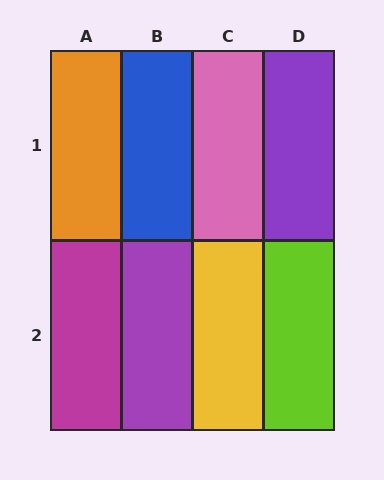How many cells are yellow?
1 cell is yellow.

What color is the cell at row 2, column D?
Lime.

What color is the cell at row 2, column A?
Magenta.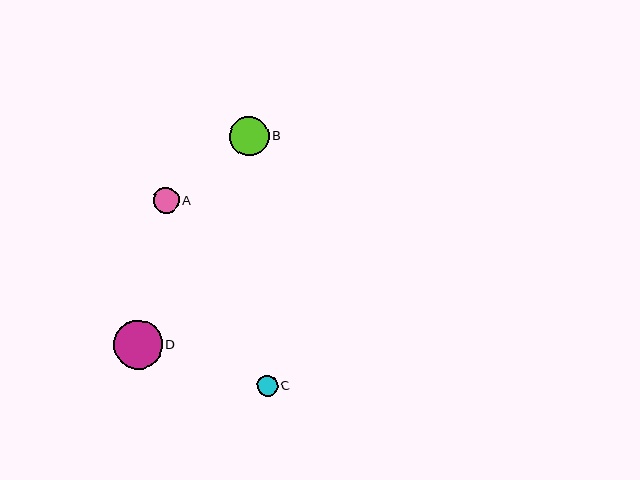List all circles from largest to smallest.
From largest to smallest: D, B, A, C.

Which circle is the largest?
Circle D is the largest with a size of approximately 49 pixels.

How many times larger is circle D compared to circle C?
Circle D is approximately 2.4 times the size of circle C.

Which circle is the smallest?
Circle C is the smallest with a size of approximately 20 pixels.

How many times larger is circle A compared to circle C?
Circle A is approximately 1.3 times the size of circle C.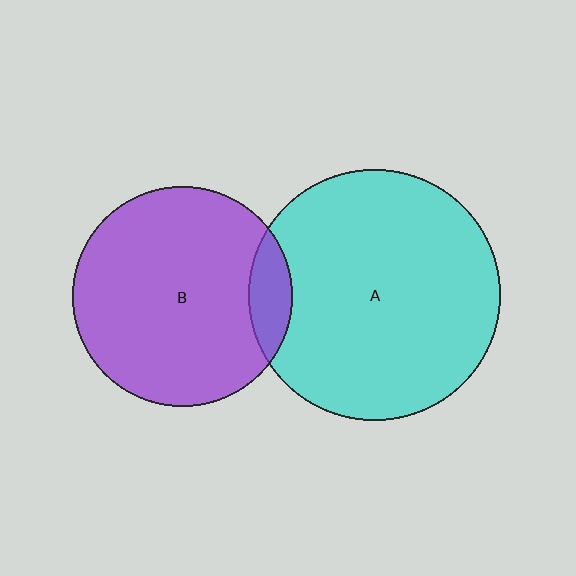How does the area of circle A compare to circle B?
Approximately 1.3 times.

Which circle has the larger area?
Circle A (cyan).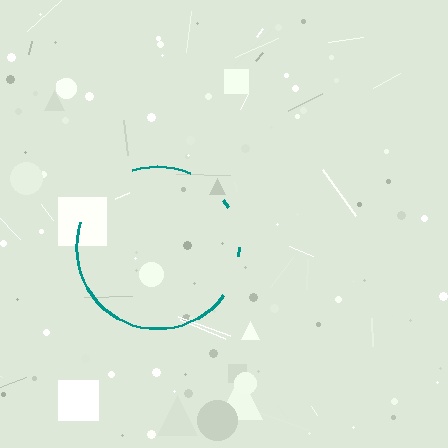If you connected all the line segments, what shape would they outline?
They would outline a circle.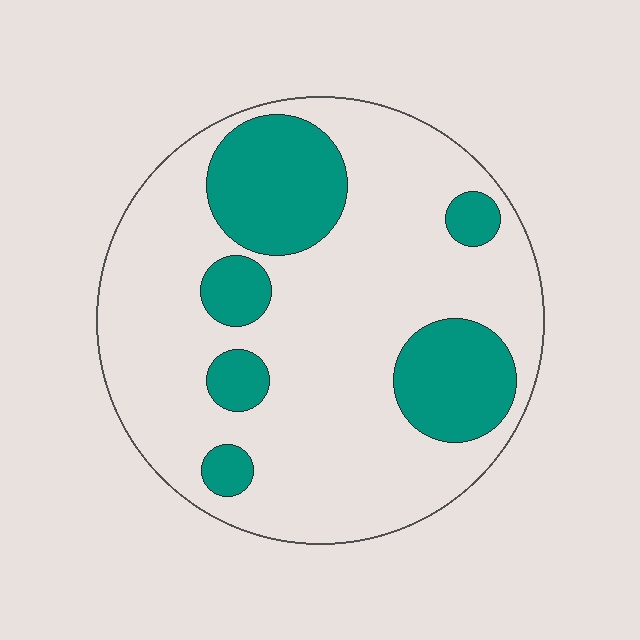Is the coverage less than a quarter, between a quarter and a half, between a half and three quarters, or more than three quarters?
Between a quarter and a half.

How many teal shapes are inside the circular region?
6.